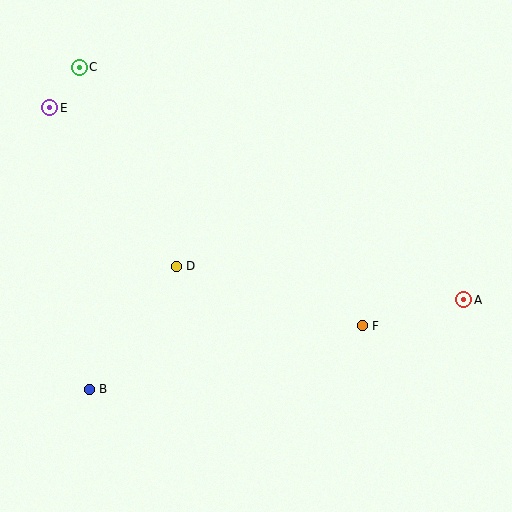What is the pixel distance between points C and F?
The distance between C and F is 384 pixels.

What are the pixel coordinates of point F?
Point F is at (362, 326).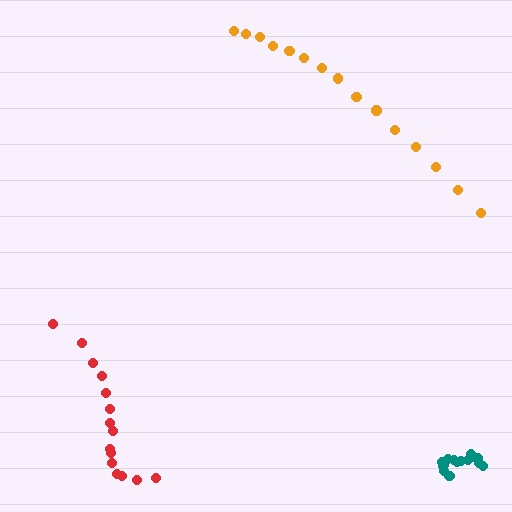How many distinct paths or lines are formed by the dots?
There are 3 distinct paths.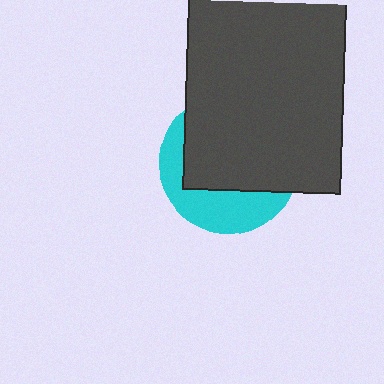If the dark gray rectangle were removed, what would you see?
You would see the complete cyan circle.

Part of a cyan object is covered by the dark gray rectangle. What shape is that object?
It is a circle.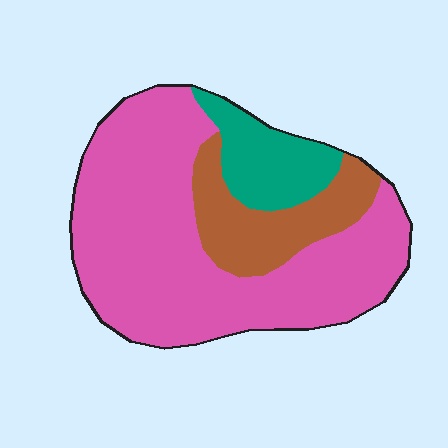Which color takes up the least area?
Teal, at roughly 15%.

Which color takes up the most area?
Pink, at roughly 70%.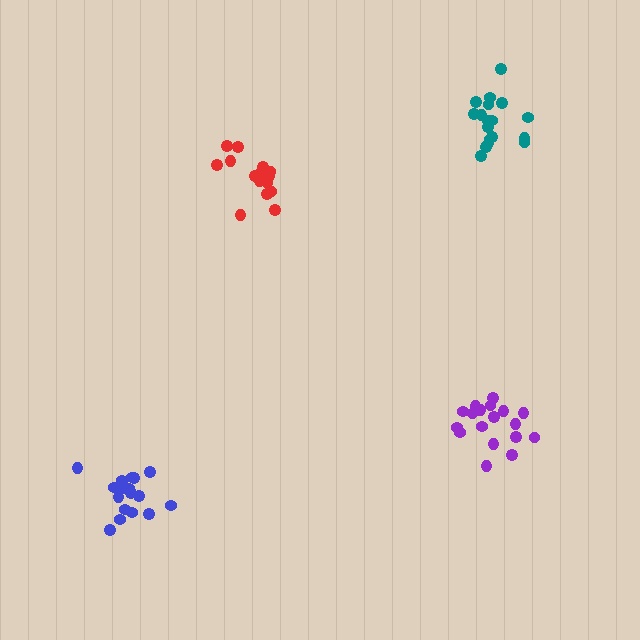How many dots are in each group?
Group 1: 15 dots, Group 2: 19 dots, Group 3: 18 dots, Group 4: 18 dots (70 total).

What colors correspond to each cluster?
The clusters are colored: red, blue, purple, teal.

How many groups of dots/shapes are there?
There are 4 groups.